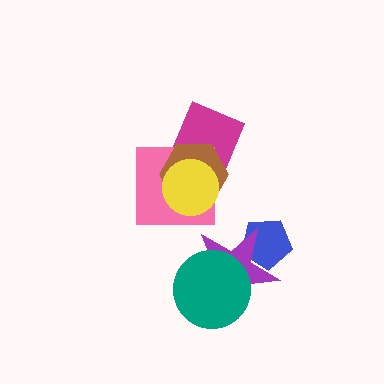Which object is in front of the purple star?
The teal circle is in front of the purple star.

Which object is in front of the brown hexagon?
The yellow circle is in front of the brown hexagon.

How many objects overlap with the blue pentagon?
1 object overlaps with the blue pentagon.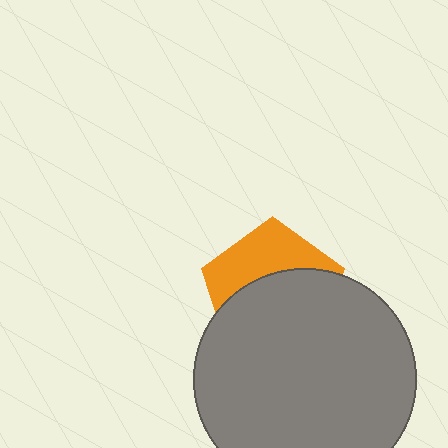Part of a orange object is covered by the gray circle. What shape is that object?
It is a pentagon.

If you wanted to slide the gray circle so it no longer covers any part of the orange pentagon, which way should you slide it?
Slide it down — that is the most direct way to separate the two shapes.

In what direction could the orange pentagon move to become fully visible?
The orange pentagon could move up. That would shift it out from behind the gray circle entirely.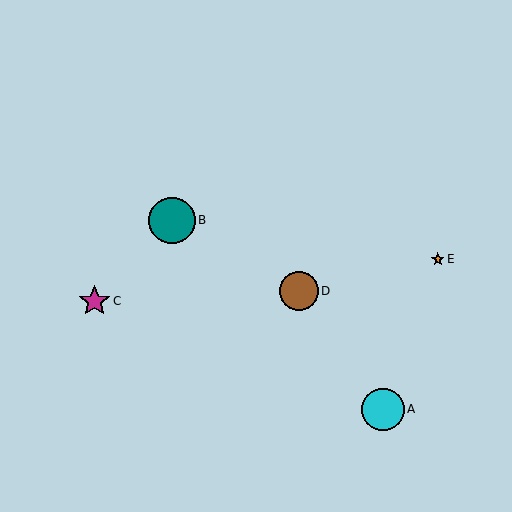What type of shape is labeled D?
Shape D is a brown circle.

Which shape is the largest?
The teal circle (labeled B) is the largest.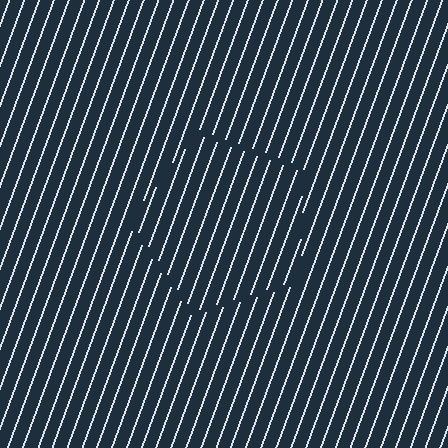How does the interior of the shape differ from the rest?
The interior of the shape contains the same grating, shifted by half a period — the contour is defined by the phase discontinuity where line-ends from the inner and outer gratings abut.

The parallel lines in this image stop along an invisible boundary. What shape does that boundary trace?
An illusory pentagon. The interior of the shape contains the same grating, shifted by half a period — the contour is defined by the phase discontinuity where line-ends from the inner and outer gratings abut.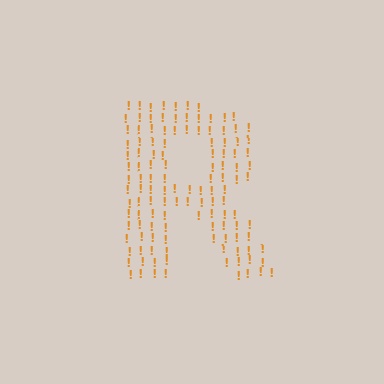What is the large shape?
The large shape is the letter R.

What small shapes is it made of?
It is made of small exclamation marks.